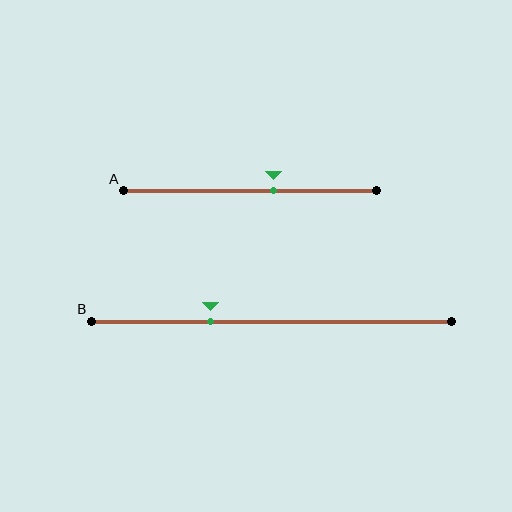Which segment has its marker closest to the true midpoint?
Segment A has its marker closest to the true midpoint.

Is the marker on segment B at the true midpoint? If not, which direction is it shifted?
No, the marker on segment B is shifted to the left by about 17% of the segment length.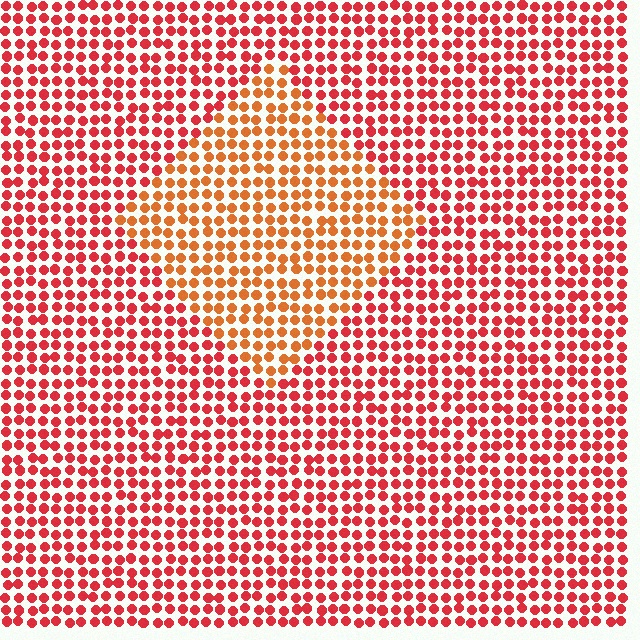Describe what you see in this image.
The image is filled with small red elements in a uniform arrangement. A diamond-shaped region is visible where the elements are tinted to a slightly different hue, forming a subtle color boundary.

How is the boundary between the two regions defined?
The boundary is defined purely by a slight shift in hue (about 28 degrees). Spacing, size, and orientation are identical on both sides.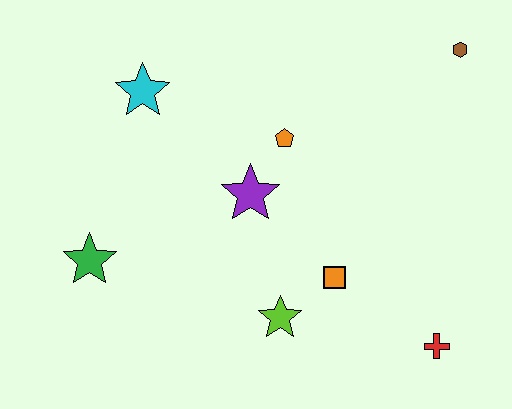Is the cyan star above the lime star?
Yes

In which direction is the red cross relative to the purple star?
The red cross is to the right of the purple star.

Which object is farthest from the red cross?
The cyan star is farthest from the red cross.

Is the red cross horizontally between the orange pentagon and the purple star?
No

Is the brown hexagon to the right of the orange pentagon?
Yes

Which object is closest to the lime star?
The orange square is closest to the lime star.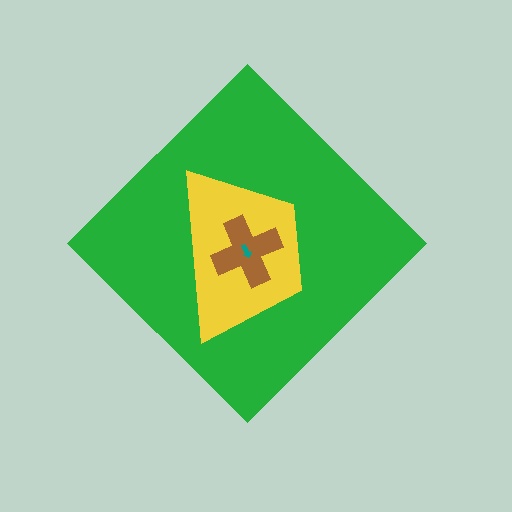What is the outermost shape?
The green diamond.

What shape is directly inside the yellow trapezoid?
The brown cross.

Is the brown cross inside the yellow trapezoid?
Yes.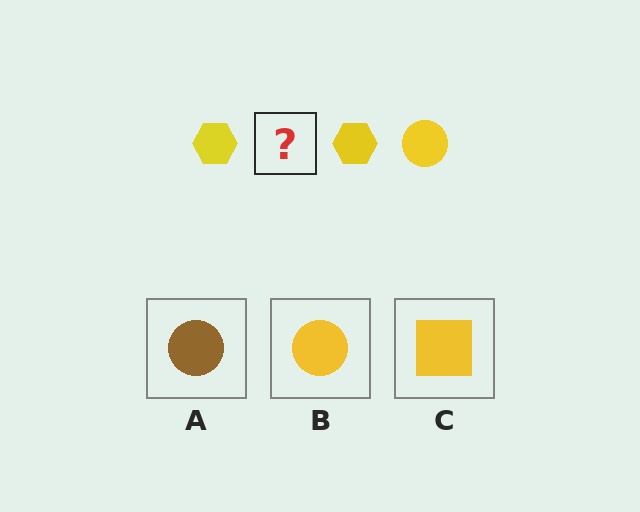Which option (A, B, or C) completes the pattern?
B.